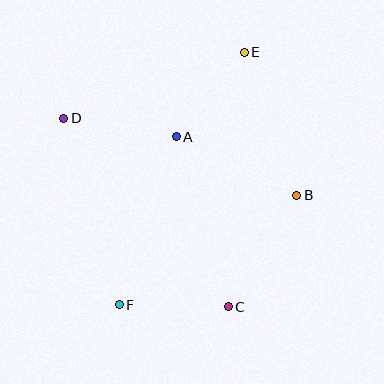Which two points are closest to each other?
Points A and E are closest to each other.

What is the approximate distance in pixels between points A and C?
The distance between A and C is approximately 178 pixels.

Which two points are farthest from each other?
Points E and F are farthest from each other.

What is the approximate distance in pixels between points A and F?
The distance between A and F is approximately 178 pixels.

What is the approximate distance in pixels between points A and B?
The distance between A and B is approximately 134 pixels.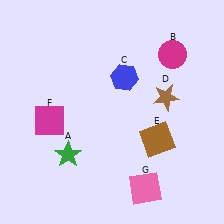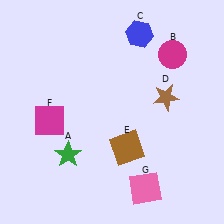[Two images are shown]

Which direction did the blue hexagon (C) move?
The blue hexagon (C) moved up.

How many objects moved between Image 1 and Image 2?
2 objects moved between the two images.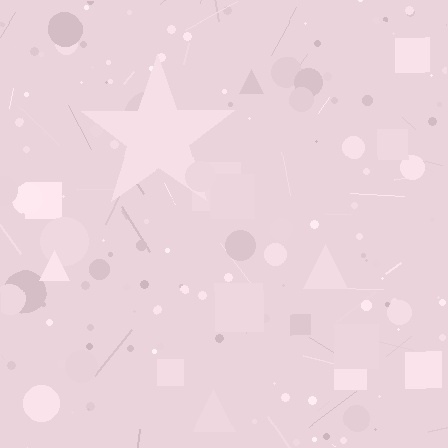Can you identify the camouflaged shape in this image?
The camouflaged shape is a star.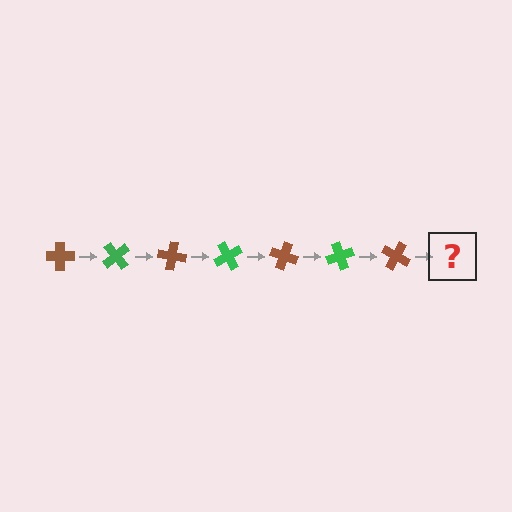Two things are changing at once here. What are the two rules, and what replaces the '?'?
The two rules are that it rotates 50 degrees each step and the color cycles through brown and green. The '?' should be a green cross, rotated 350 degrees from the start.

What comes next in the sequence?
The next element should be a green cross, rotated 350 degrees from the start.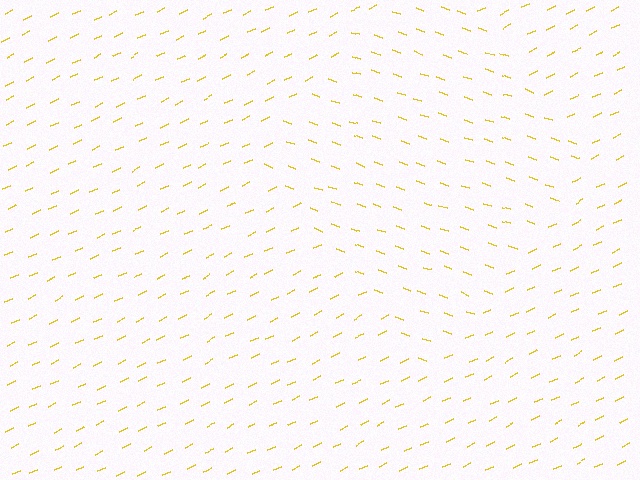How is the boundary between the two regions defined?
The boundary is defined purely by a change in line orientation (approximately 45 degrees difference). All lines are the same color and thickness.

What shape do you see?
I see a diamond.